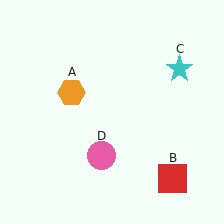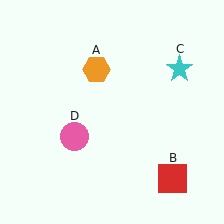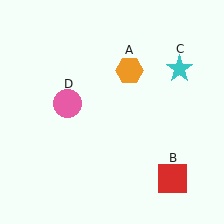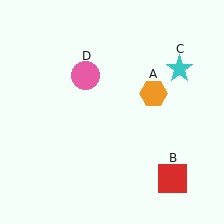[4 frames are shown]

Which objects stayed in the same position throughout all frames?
Red square (object B) and cyan star (object C) remained stationary.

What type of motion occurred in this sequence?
The orange hexagon (object A), pink circle (object D) rotated clockwise around the center of the scene.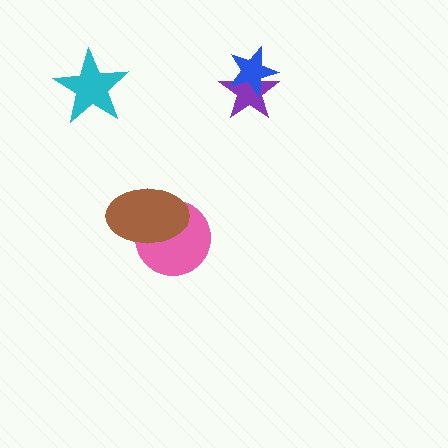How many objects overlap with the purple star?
1 object overlaps with the purple star.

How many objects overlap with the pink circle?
1 object overlaps with the pink circle.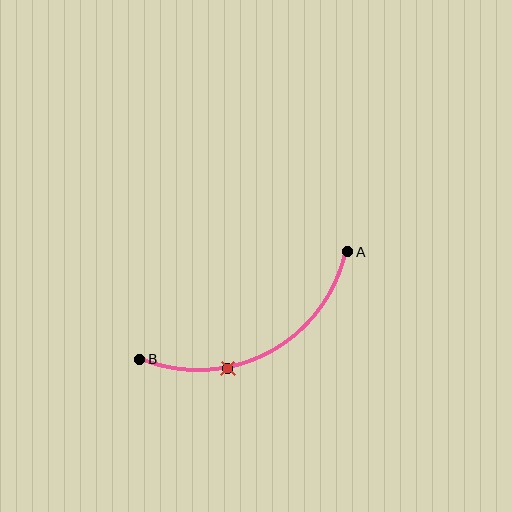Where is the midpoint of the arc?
The arc midpoint is the point on the curve farthest from the straight line joining A and B. It sits below that line.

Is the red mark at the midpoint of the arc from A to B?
No. The red mark lies on the arc but is closer to endpoint B. The arc midpoint would be at the point on the curve equidistant along the arc from both A and B.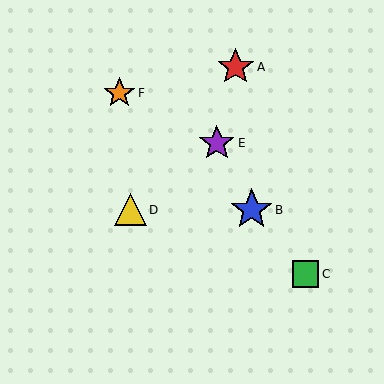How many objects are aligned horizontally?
2 objects (B, D) are aligned horizontally.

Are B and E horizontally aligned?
No, B is at y≈210 and E is at y≈143.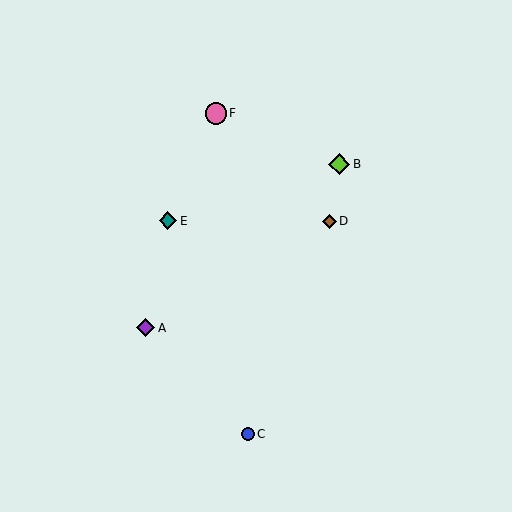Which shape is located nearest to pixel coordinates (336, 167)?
The lime diamond (labeled B) at (339, 164) is nearest to that location.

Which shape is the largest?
The pink circle (labeled F) is the largest.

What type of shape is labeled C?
Shape C is a blue circle.